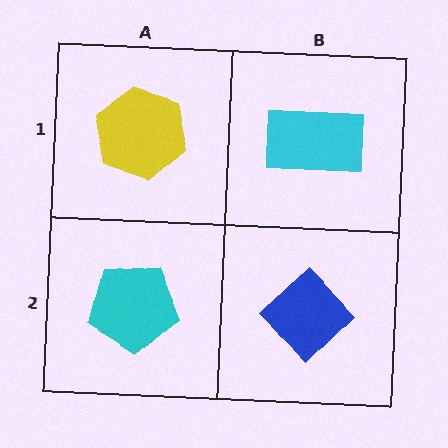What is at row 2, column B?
A blue diamond.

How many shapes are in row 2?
2 shapes.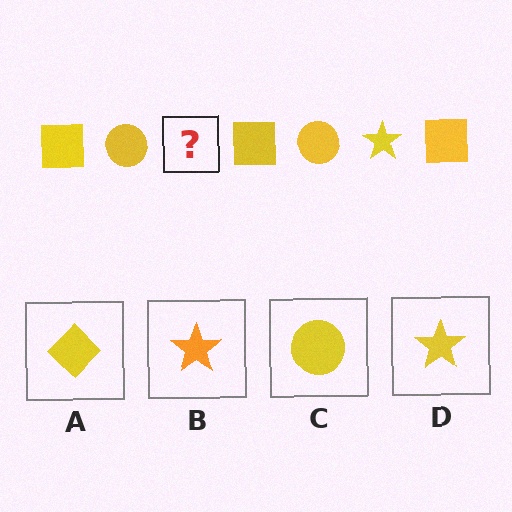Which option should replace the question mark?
Option D.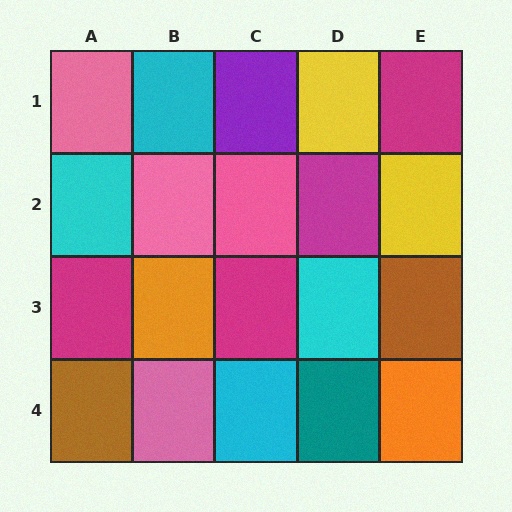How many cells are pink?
4 cells are pink.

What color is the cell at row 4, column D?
Teal.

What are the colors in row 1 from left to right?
Pink, cyan, purple, yellow, magenta.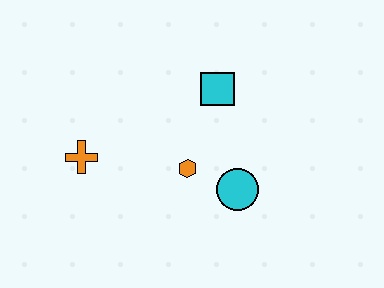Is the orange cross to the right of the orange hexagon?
No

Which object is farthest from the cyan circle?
The orange cross is farthest from the cyan circle.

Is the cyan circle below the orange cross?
Yes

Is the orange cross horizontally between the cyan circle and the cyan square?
No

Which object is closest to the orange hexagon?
The cyan circle is closest to the orange hexagon.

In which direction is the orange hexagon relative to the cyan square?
The orange hexagon is below the cyan square.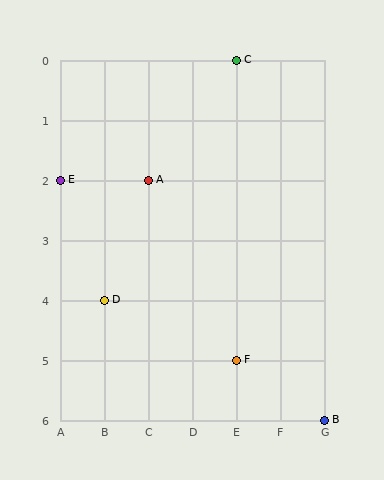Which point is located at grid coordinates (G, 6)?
Point B is at (G, 6).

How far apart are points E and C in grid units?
Points E and C are 4 columns and 2 rows apart (about 4.5 grid units diagonally).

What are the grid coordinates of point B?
Point B is at grid coordinates (G, 6).